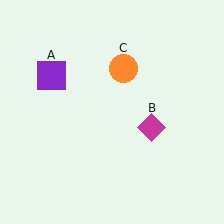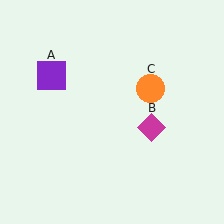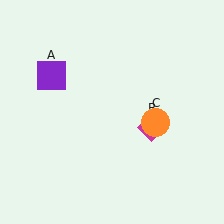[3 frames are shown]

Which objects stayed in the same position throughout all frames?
Purple square (object A) and magenta diamond (object B) remained stationary.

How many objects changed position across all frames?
1 object changed position: orange circle (object C).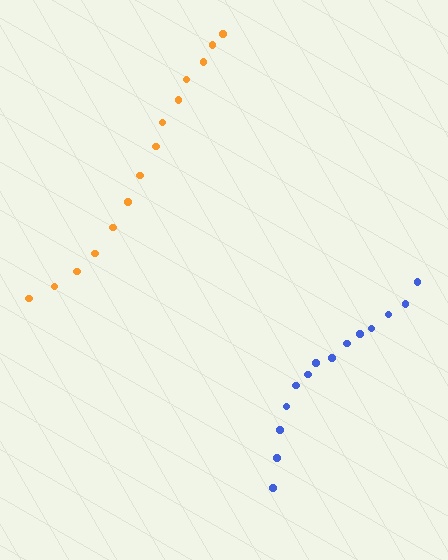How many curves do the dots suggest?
There are 2 distinct paths.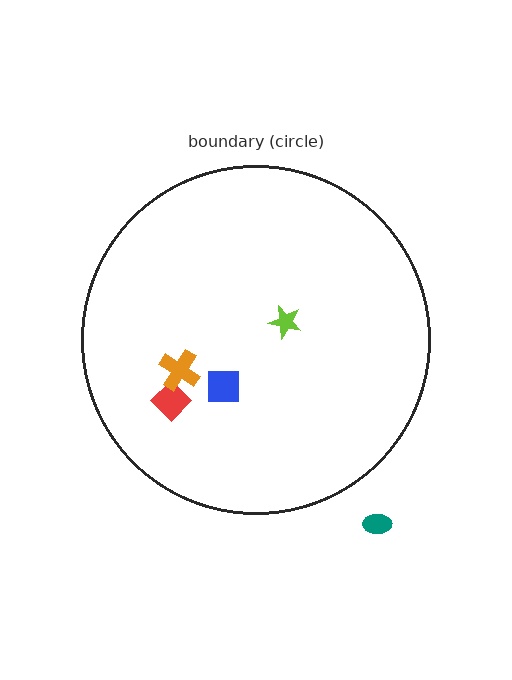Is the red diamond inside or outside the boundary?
Inside.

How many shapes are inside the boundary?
4 inside, 1 outside.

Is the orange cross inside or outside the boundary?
Inside.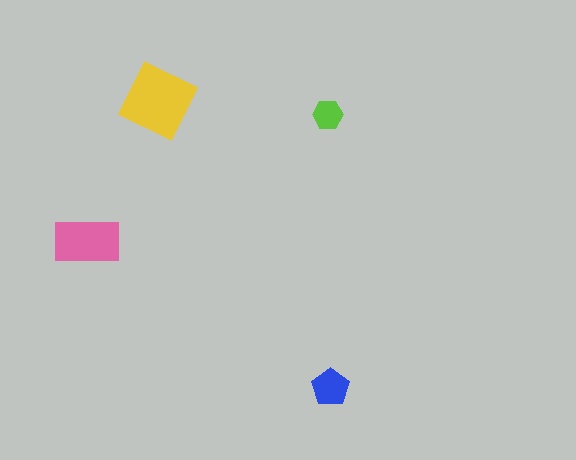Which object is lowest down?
The blue pentagon is bottommost.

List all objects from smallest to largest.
The lime hexagon, the blue pentagon, the pink rectangle, the yellow square.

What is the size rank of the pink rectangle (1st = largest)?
2nd.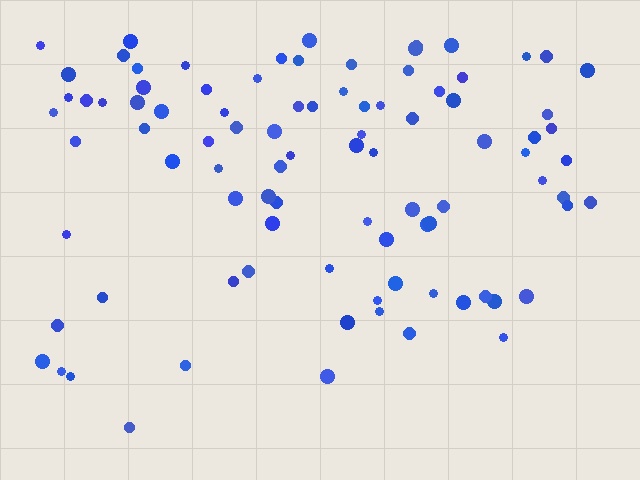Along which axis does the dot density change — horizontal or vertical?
Vertical.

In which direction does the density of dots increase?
From bottom to top, with the top side densest.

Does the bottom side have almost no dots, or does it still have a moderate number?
Still a moderate number, just noticeably fewer than the top.